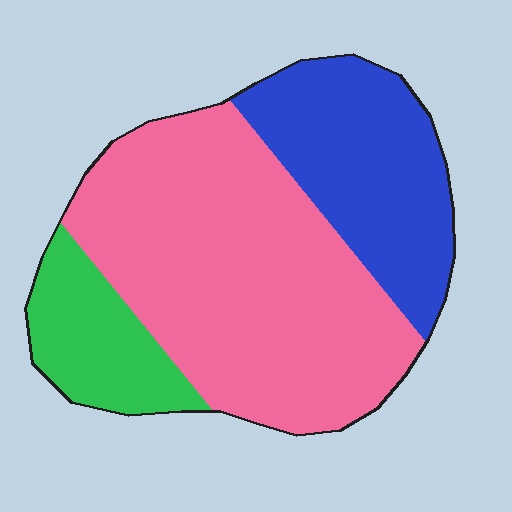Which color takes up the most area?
Pink, at roughly 55%.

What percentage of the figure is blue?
Blue takes up about one quarter (1/4) of the figure.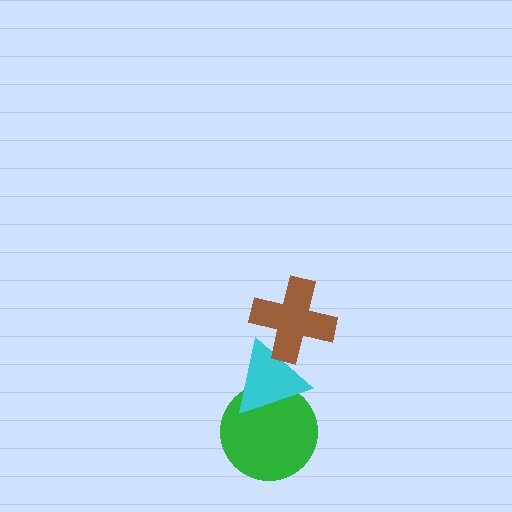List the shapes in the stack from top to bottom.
From top to bottom: the brown cross, the cyan triangle, the green circle.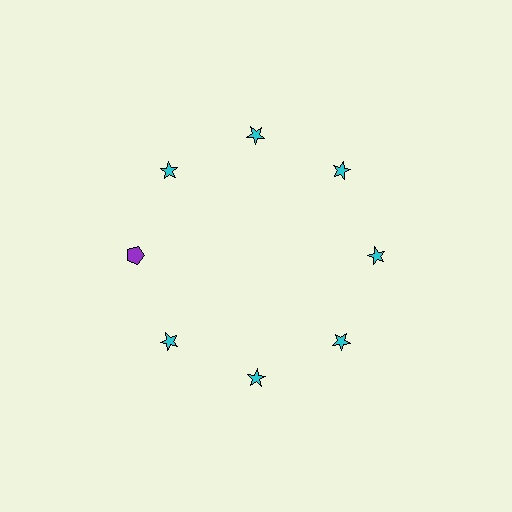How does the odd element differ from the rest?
It differs in both color (purple instead of cyan) and shape (pentagon instead of star).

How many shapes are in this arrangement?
There are 8 shapes arranged in a ring pattern.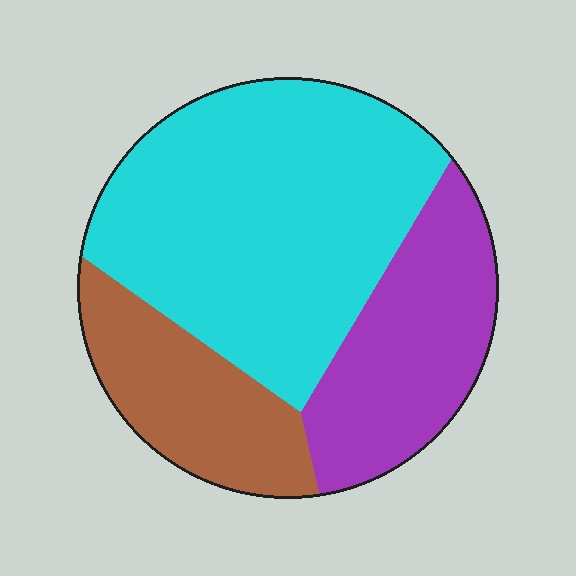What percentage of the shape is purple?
Purple covers 26% of the shape.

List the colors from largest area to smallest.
From largest to smallest: cyan, purple, brown.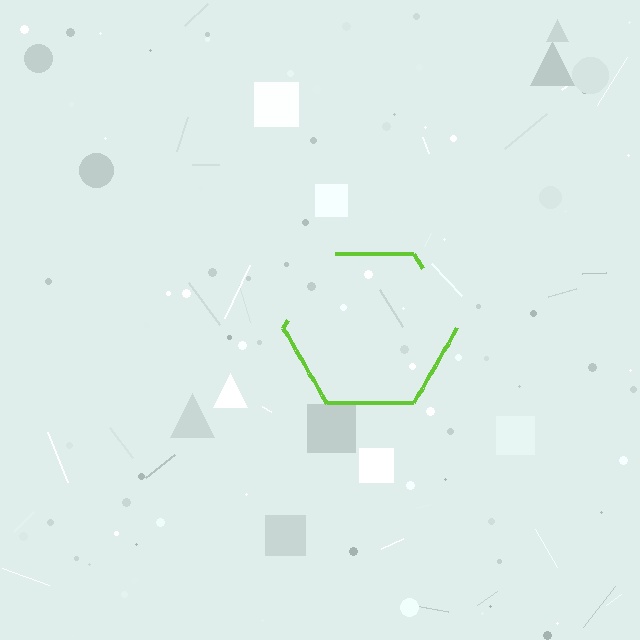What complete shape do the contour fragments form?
The contour fragments form a hexagon.